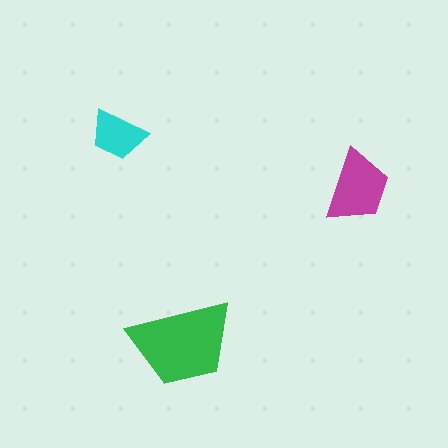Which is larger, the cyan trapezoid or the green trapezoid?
The green one.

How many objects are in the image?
There are 3 objects in the image.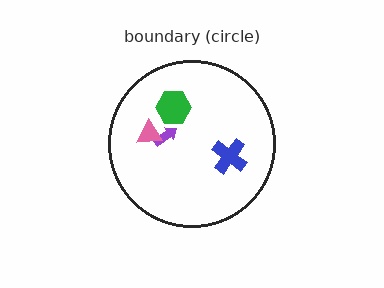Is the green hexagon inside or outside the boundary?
Inside.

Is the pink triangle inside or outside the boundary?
Inside.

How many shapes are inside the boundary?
4 inside, 0 outside.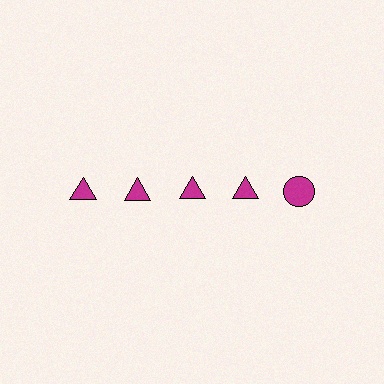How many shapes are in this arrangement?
There are 5 shapes arranged in a grid pattern.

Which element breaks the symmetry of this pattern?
The magenta circle in the top row, rightmost column breaks the symmetry. All other shapes are magenta triangles.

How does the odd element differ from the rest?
It has a different shape: circle instead of triangle.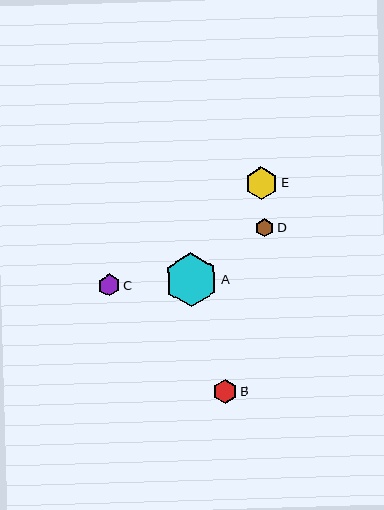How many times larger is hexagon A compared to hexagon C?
Hexagon A is approximately 2.5 times the size of hexagon C.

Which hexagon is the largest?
Hexagon A is the largest with a size of approximately 54 pixels.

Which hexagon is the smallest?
Hexagon D is the smallest with a size of approximately 18 pixels.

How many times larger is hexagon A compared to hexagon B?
Hexagon A is approximately 2.2 times the size of hexagon B.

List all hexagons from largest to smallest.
From largest to smallest: A, E, B, C, D.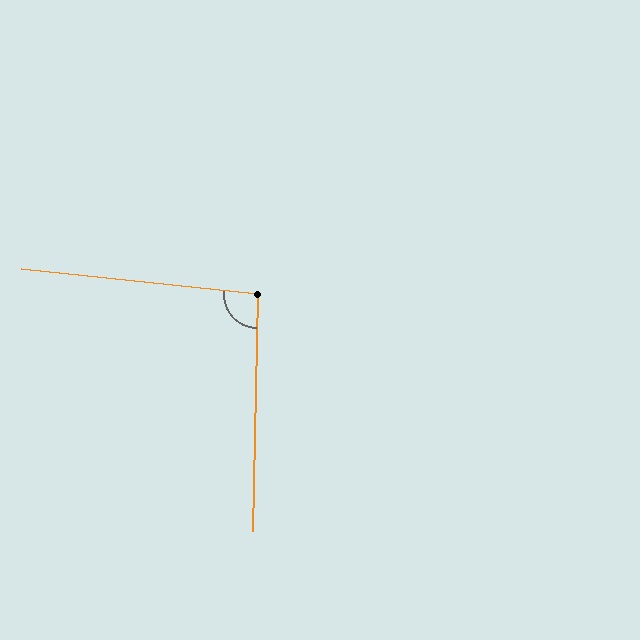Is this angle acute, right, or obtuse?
It is approximately a right angle.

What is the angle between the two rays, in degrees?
Approximately 95 degrees.